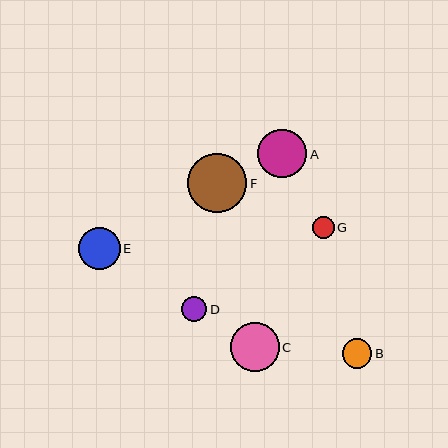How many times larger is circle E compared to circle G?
Circle E is approximately 1.9 times the size of circle G.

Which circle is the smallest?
Circle G is the smallest with a size of approximately 22 pixels.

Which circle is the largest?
Circle F is the largest with a size of approximately 60 pixels.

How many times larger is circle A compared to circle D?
Circle A is approximately 1.9 times the size of circle D.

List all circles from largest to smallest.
From largest to smallest: F, A, C, E, B, D, G.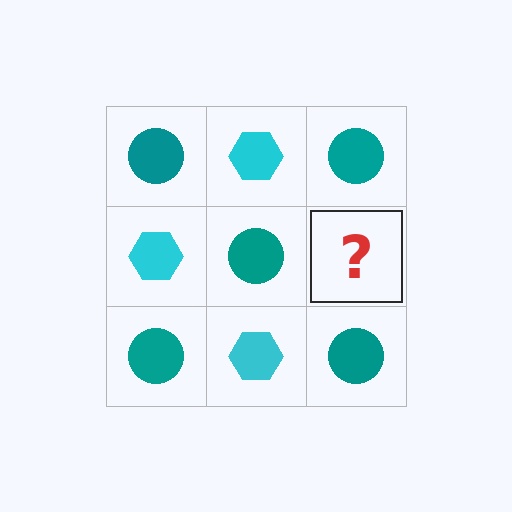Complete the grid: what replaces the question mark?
The question mark should be replaced with a cyan hexagon.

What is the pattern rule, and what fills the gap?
The rule is that it alternates teal circle and cyan hexagon in a checkerboard pattern. The gap should be filled with a cyan hexagon.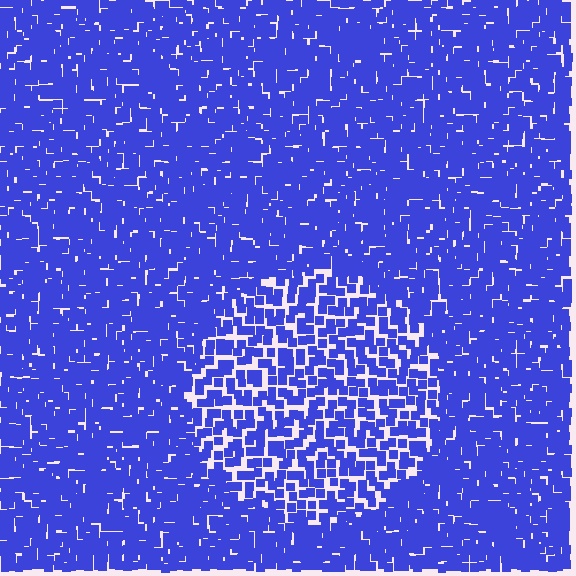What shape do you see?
I see a circle.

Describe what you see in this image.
The image contains small blue elements arranged at two different densities. A circle-shaped region is visible where the elements are less densely packed than the surrounding area.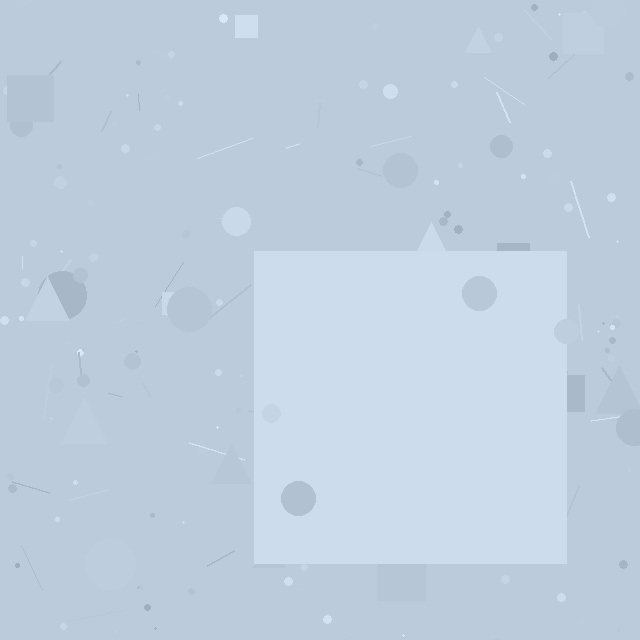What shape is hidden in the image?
A square is hidden in the image.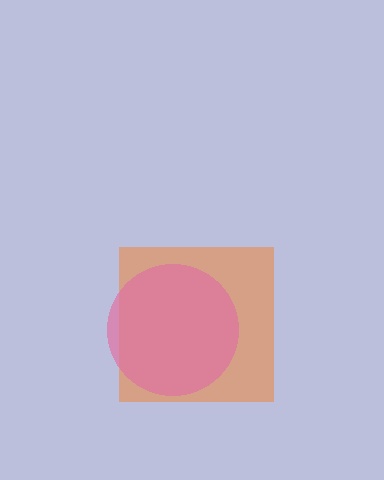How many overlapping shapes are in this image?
There are 2 overlapping shapes in the image.